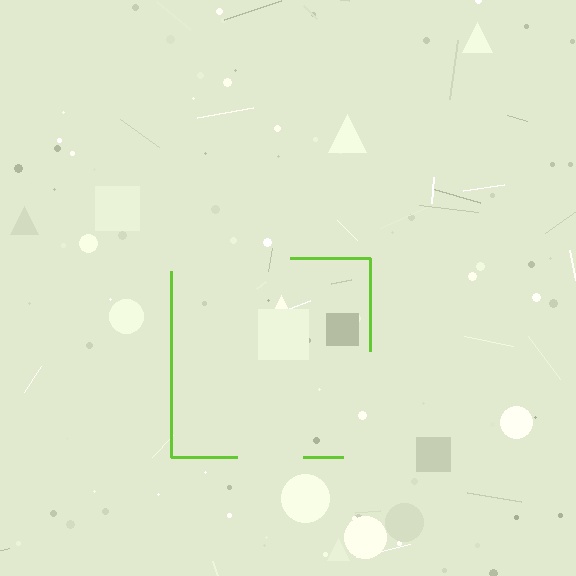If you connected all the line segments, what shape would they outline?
They would outline a square.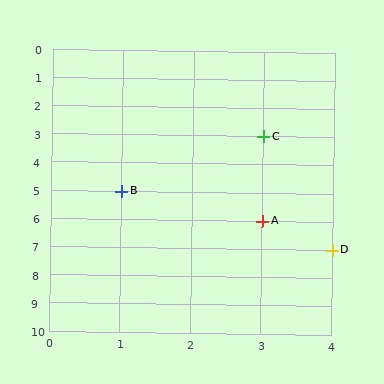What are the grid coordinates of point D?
Point D is at grid coordinates (4, 7).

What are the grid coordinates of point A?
Point A is at grid coordinates (3, 6).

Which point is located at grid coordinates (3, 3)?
Point C is at (3, 3).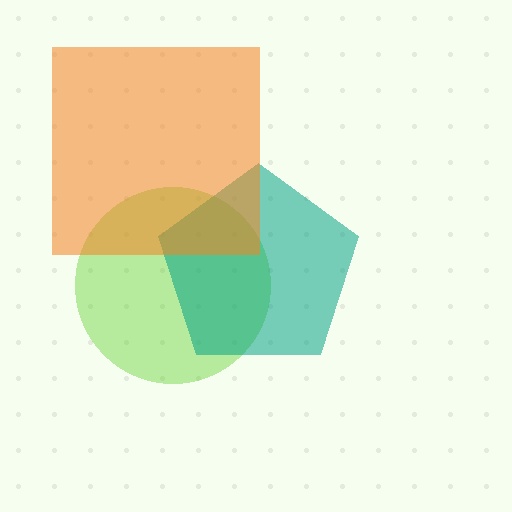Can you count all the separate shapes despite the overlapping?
Yes, there are 3 separate shapes.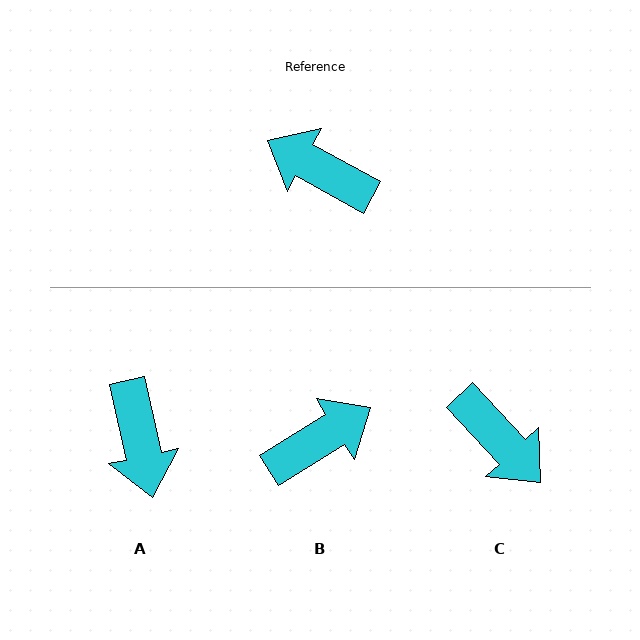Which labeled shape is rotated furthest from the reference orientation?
C, about 162 degrees away.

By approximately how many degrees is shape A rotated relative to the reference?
Approximately 131 degrees counter-clockwise.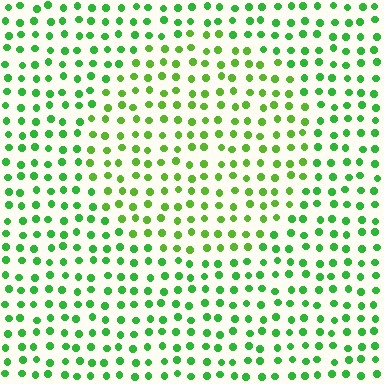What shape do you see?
I see a circle.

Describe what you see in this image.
The image is filled with small green elements in a uniform arrangement. A circle-shaped region is visible where the elements are tinted to a slightly different hue, forming a subtle color boundary.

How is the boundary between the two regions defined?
The boundary is defined purely by a slight shift in hue (about 24 degrees). Spacing, size, and orientation are identical on both sides.